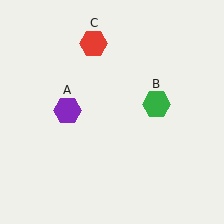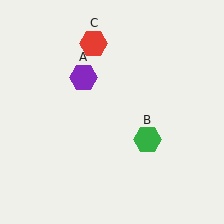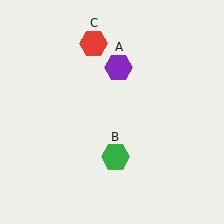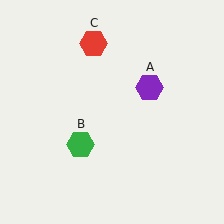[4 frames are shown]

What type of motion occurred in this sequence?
The purple hexagon (object A), green hexagon (object B) rotated clockwise around the center of the scene.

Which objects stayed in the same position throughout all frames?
Red hexagon (object C) remained stationary.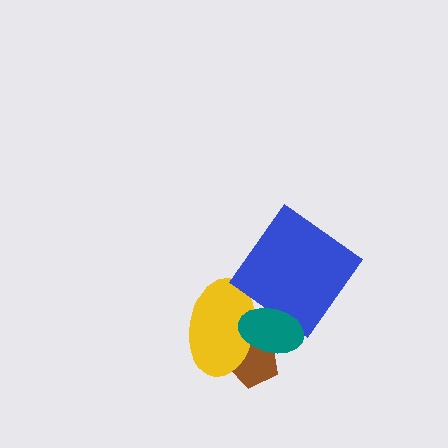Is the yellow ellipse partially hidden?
Yes, it is partially covered by another shape.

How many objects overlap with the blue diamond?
1 object overlaps with the blue diamond.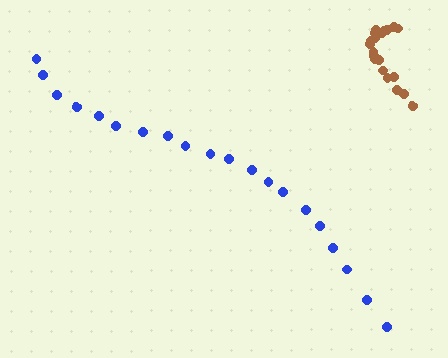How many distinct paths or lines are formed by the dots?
There are 2 distinct paths.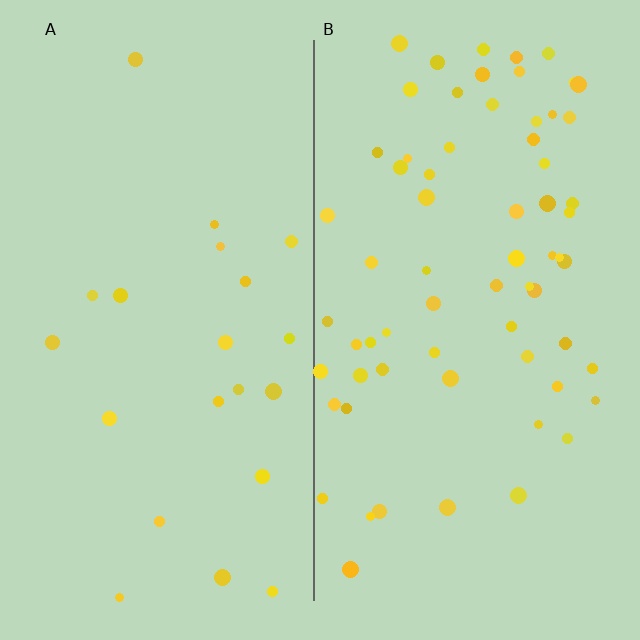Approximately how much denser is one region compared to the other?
Approximately 3.2× — region B over region A.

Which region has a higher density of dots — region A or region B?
B (the right).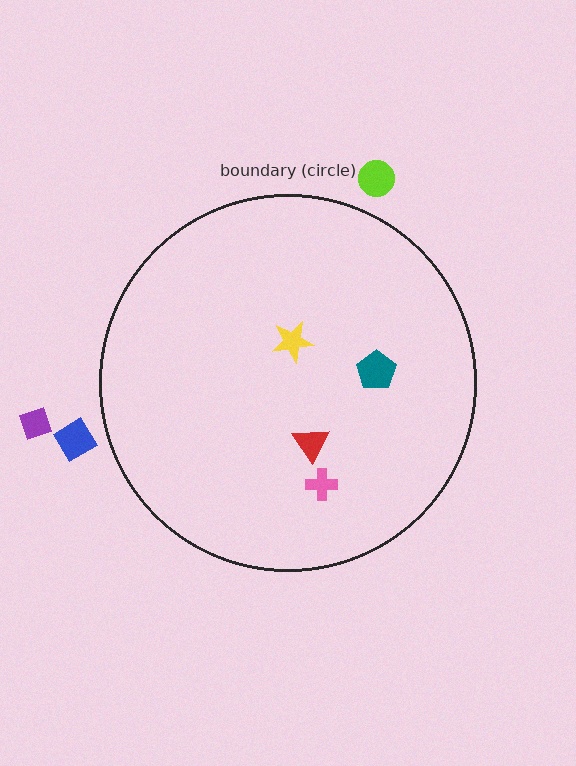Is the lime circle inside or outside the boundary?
Outside.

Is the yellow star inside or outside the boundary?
Inside.